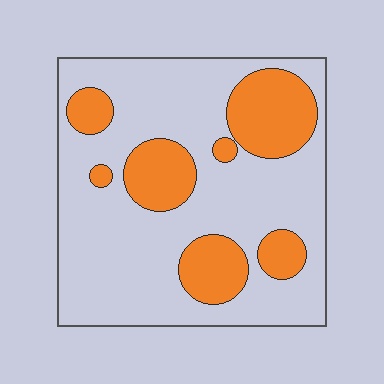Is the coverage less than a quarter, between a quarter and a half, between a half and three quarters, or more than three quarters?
Between a quarter and a half.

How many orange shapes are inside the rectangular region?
7.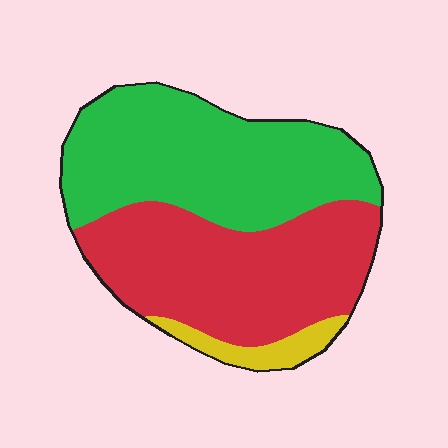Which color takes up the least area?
Yellow, at roughly 5%.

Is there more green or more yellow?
Green.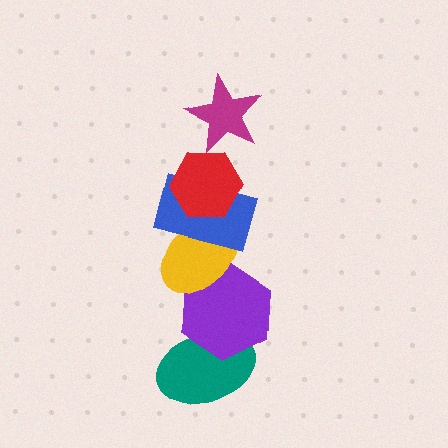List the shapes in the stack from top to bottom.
From top to bottom: the magenta star, the red hexagon, the blue rectangle, the yellow ellipse, the purple hexagon, the teal ellipse.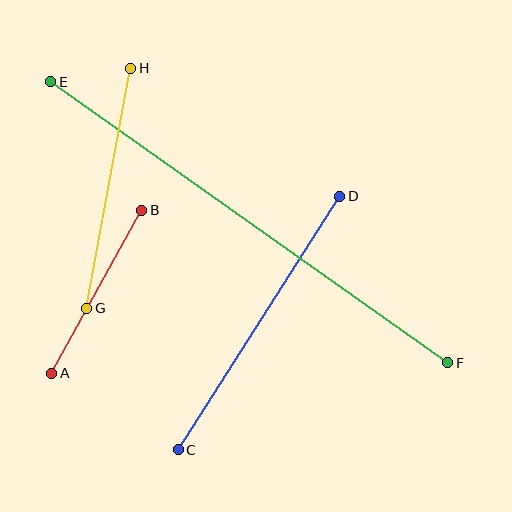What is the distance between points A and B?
The distance is approximately 186 pixels.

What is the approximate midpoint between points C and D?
The midpoint is at approximately (259, 323) pixels.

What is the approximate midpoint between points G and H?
The midpoint is at approximately (109, 188) pixels.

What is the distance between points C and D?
The distance is approximately 300 pixels.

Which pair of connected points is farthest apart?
Points E and F are farthest apart.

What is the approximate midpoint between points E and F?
The midpoint is at approximately (249, 222) pixels.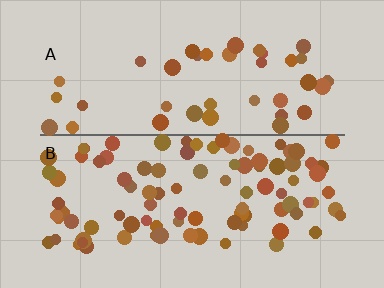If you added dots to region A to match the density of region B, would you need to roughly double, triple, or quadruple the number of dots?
Approximately double.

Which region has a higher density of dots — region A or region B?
B (the bottom).